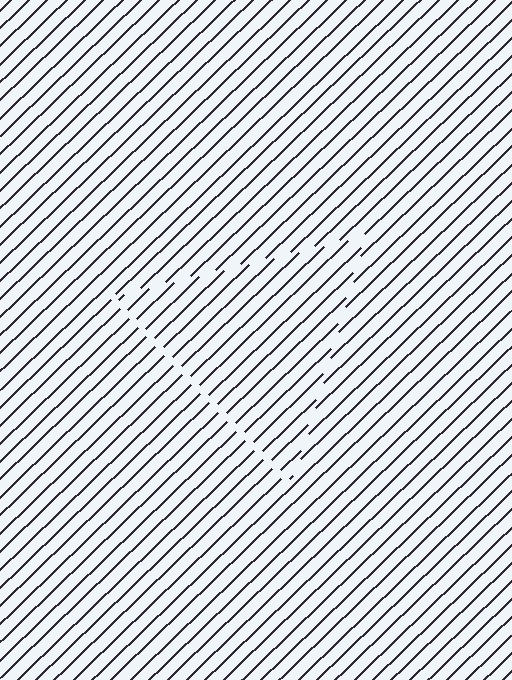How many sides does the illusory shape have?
3 sides — the line-ends trace a triangle.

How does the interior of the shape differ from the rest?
The interior of the shape contains the same grating, shifted by half a period — the contour is defined by the phase discontinuity where line-ends from the inner and outer gratings abut.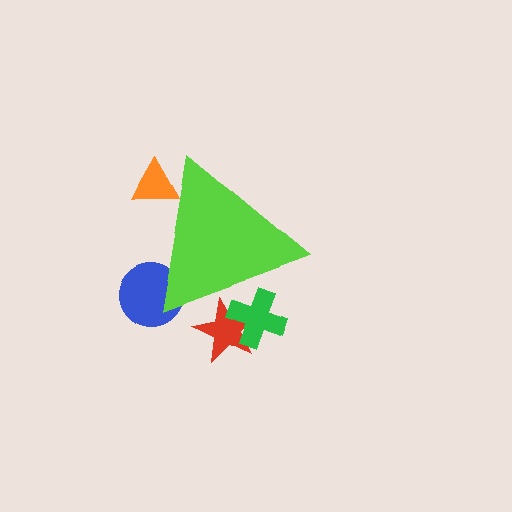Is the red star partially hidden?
Yes, the red star is partially hidden behind the lime triangle.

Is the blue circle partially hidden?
Yes, the blue circle is partially hidden behind the lime triangle.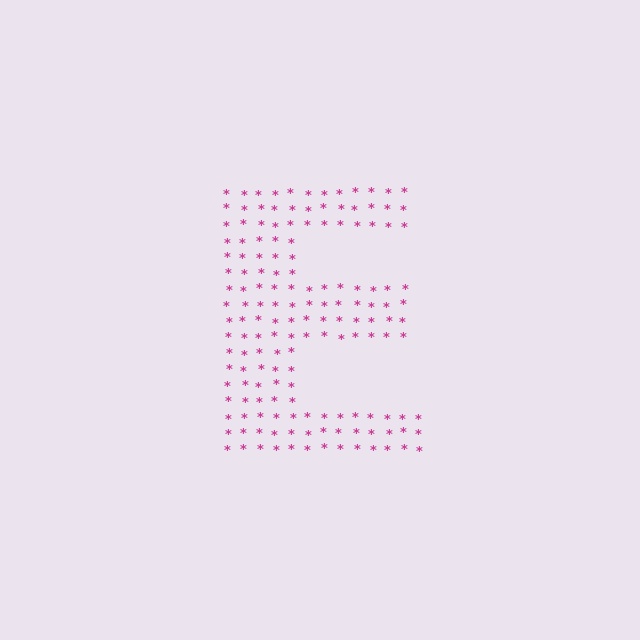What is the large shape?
The large shape is the letter E.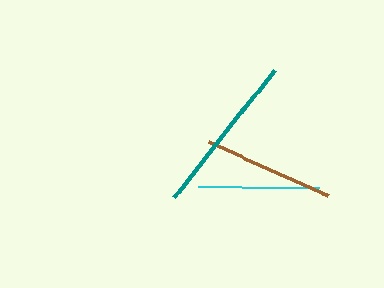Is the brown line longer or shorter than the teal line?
The teal line is longer than the brown line.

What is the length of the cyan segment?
The cyan segment is approximately 122 pixels long.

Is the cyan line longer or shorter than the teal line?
The teal line is longer than the cyan line.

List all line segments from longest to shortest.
From longest to shortest: teal, brown, cyan.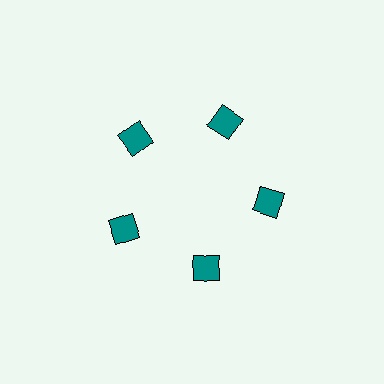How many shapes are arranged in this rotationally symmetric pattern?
There are 5 shapes, arranged in 5 groups of 1.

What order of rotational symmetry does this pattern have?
This pattern has 5-fold rotational symmetry.